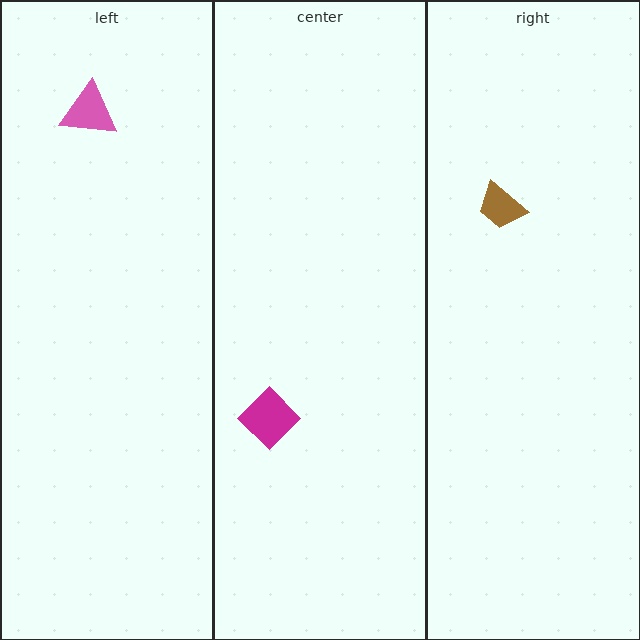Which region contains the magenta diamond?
The center region.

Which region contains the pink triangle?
The left region.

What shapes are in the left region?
The pink triangle.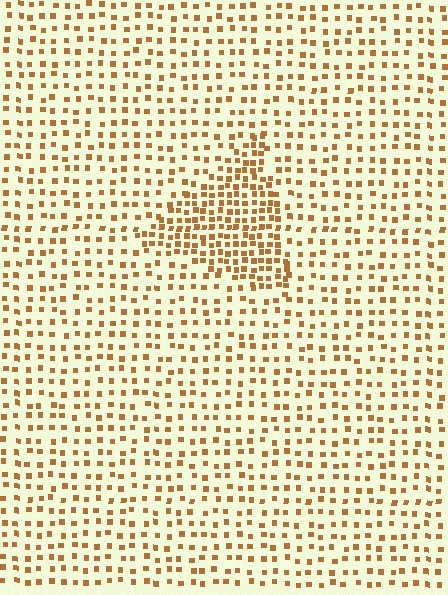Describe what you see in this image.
The image contains small brown elements arranged at two different densities. A triangle-shaped region is visible where the elements are more densely packed than the surrounding area.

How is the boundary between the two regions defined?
The boundary is defined by a change in element density (approximately 2.0x ratio). All elements are the same color, size, and shape.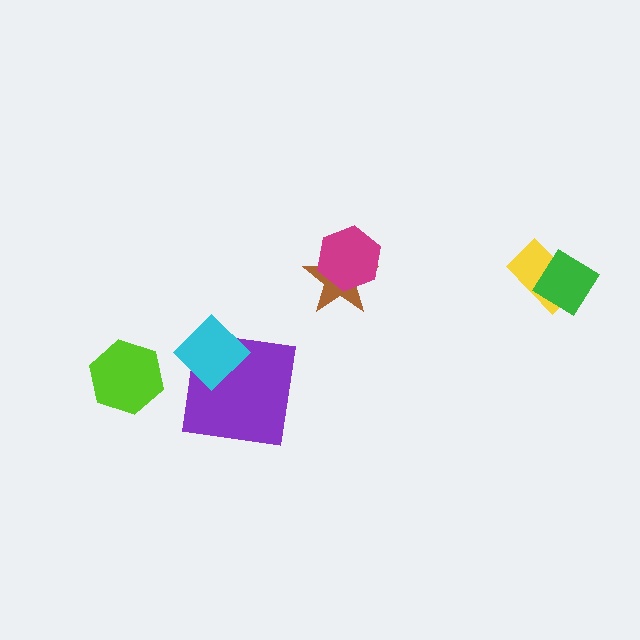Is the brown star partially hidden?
Yes, it is partially covered by another shape.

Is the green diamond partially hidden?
No, no other shape covers it.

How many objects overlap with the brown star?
1 object overlaps with the brown star.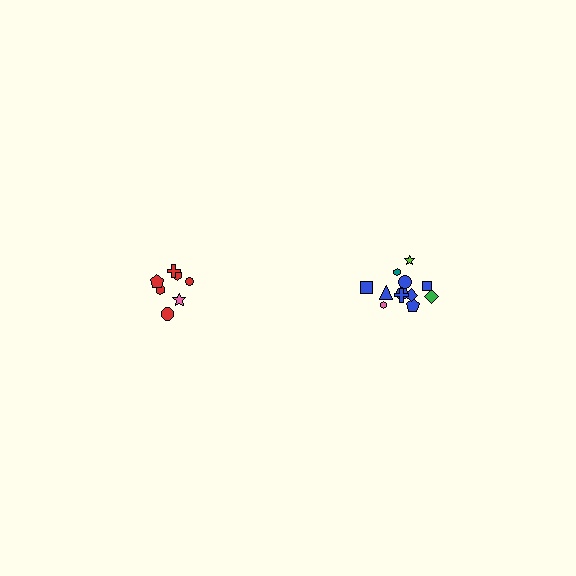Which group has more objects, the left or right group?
The right group.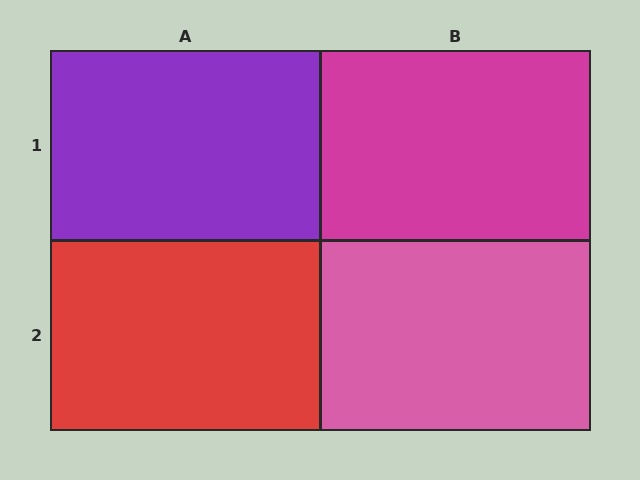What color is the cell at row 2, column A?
Red.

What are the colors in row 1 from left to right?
Purple, magenta.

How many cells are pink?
1 cell is pink.